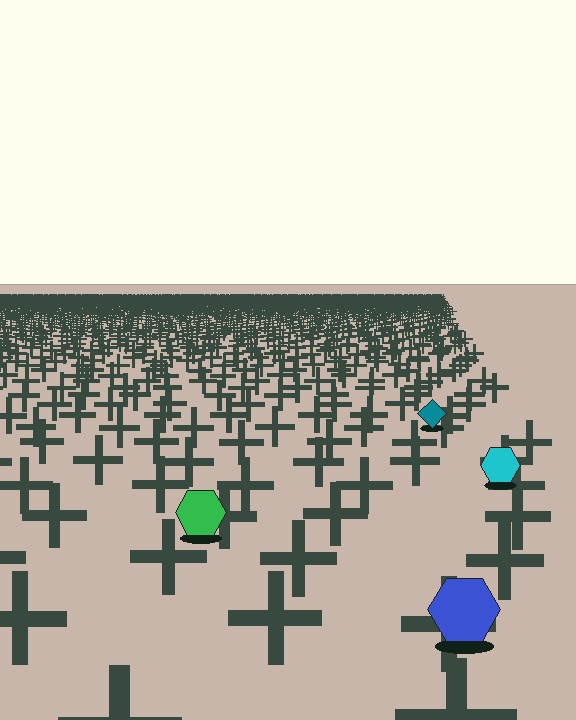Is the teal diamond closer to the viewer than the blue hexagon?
No. The blue hexagon is closer — you can tell from the texture gradient: the ground texture is coarser near it.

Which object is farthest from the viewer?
The teal diamond is farthest from the viewer. It appears smaller and the ground texture around it is denser.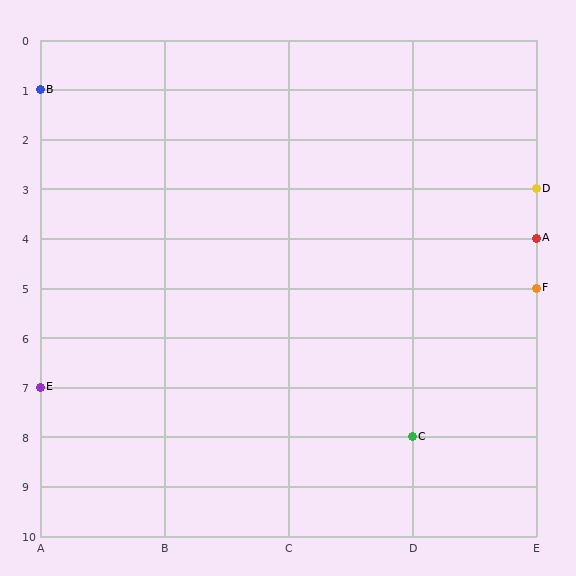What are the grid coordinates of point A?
Point A is at grid coordinates (E, 4).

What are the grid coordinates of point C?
Point C is at grid coordinates (D, 8).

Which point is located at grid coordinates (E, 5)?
Point F is at (E, 5).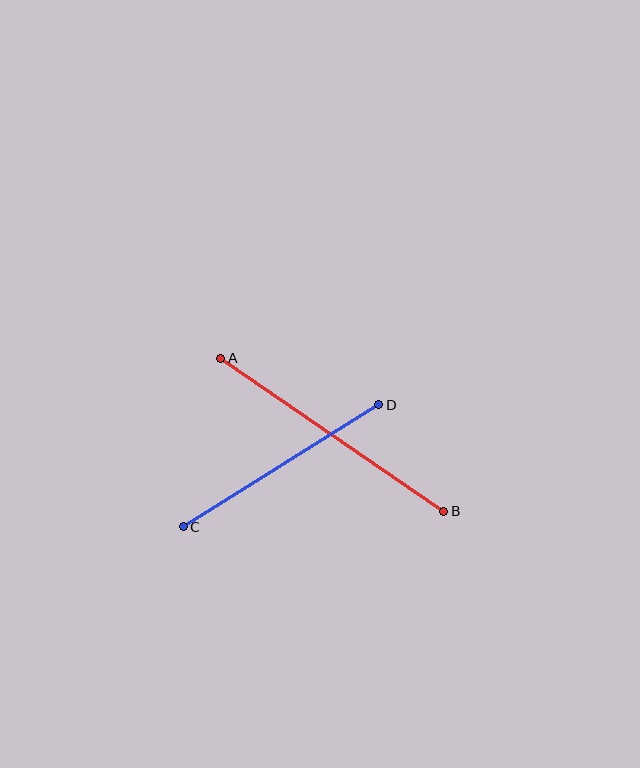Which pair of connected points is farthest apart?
Points A and B are farthest apart.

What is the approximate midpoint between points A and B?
The midpoint is at approximately (332, 435) pixels.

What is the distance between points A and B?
The distance is approximately 270 pixels.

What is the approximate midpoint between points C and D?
The midpoint is at approximately (281, 466) pixels.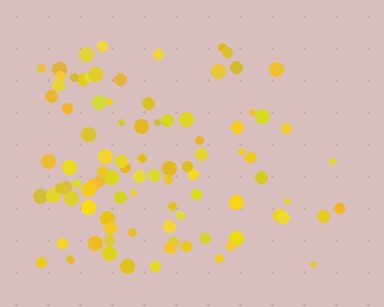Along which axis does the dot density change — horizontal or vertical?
Horizontal.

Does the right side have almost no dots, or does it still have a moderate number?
Still a moderate number, just noticeably fewer than the left.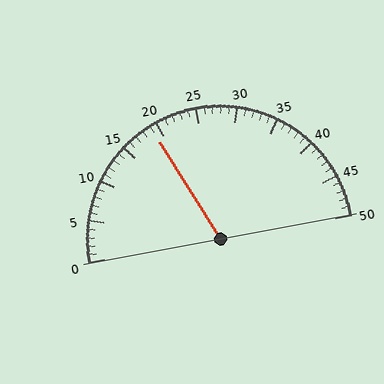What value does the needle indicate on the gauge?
The needle indicates approximately 19.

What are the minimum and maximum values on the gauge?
The gauge ranges from 0 to 50.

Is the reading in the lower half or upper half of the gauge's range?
The reading is in the lower half of the range (0 to 50).